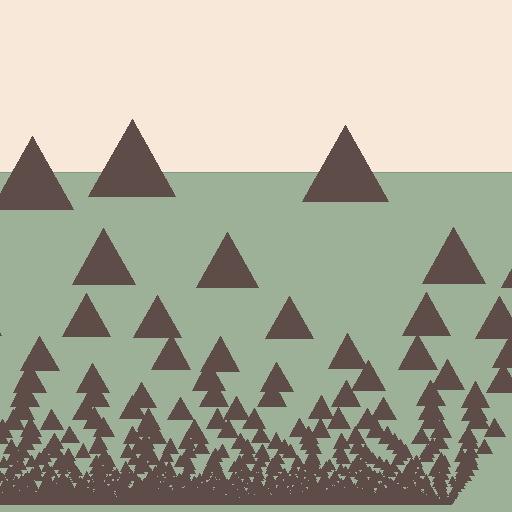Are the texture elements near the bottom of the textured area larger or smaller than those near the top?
Smaller. The gradient is inverted — elements near the bottom are smaller and denser.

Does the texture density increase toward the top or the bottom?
Density increases toward the bottom.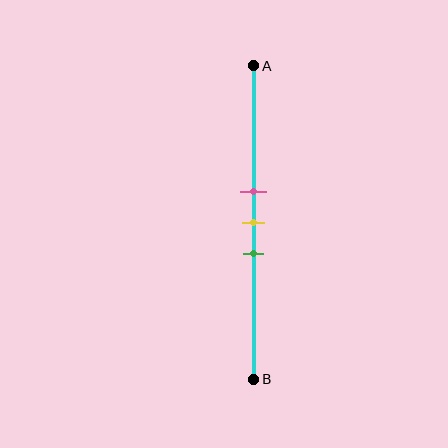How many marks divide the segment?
There are 3 marks dividing the segment.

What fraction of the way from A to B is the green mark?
The green mark is approximately 60% (0.6) of the way from A to B.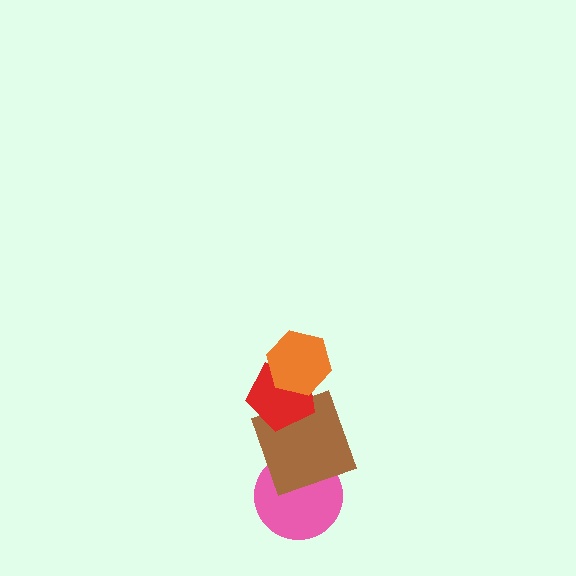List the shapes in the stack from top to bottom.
From top to bottom: the orange hexagon, the red pentagon, the brown square, the pink circle.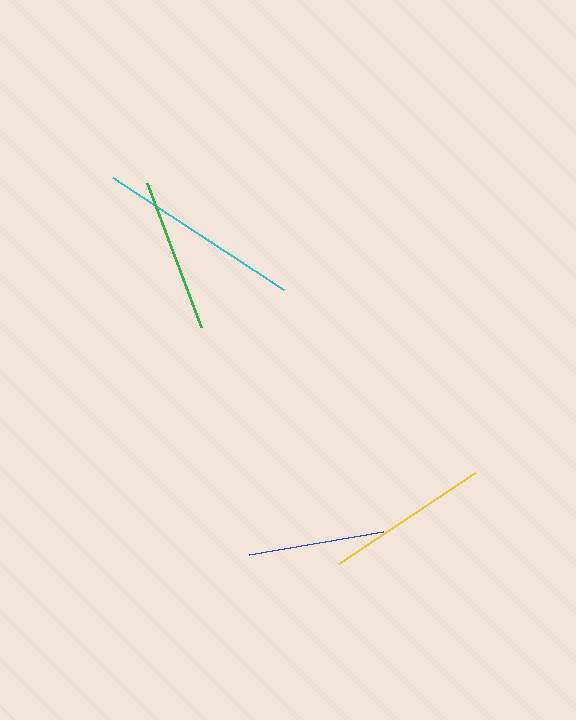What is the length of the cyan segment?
The cyan segment is approximately 204 pixels long.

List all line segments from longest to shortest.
From longest to shortest: cyan, yellow, green, blue.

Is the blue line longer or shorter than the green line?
The green line is longer than the blue line.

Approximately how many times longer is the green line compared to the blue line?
The green line is approximately 1.1 times the length of the blue line.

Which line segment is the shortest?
The blue line is the shortest at approximately 136 pixels.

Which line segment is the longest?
The cyan line is the longest at approximately 204 pixels.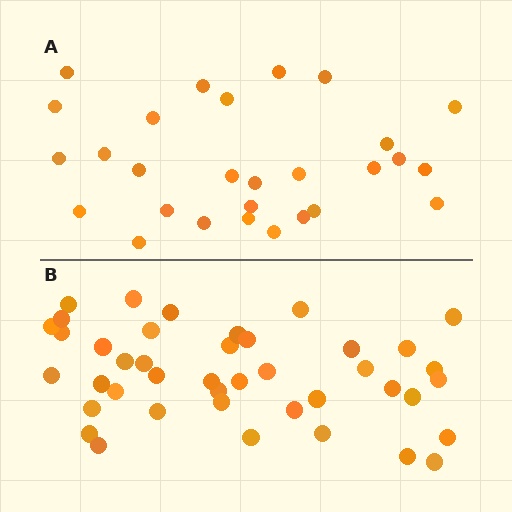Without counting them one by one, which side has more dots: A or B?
Region B (the bottom region) has more dots.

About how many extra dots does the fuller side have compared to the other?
Region B has approximately 15 more dots than region A.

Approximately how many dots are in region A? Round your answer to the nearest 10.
About 30 dots. (The exact count is 28, which rounds to 30.)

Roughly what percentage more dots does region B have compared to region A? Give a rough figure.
About 50% more.